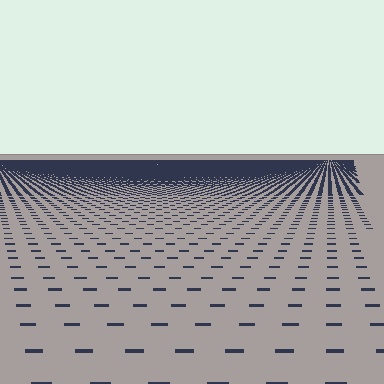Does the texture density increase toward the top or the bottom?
Density increases toward the top.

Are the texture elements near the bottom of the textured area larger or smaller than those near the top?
Larger. Near the bottom, elements are closer to the viewer and appear at a bigger on-screen size.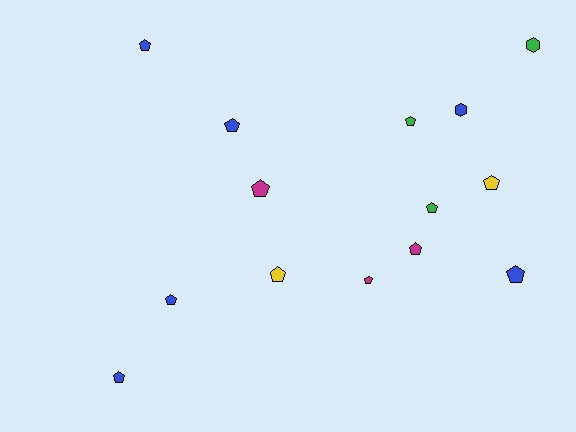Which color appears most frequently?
Blue, with 6 objects.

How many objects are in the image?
There are 14 objects.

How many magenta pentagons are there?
There are 3 magenta pentagons.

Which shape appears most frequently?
Pentagon, with 12 objects.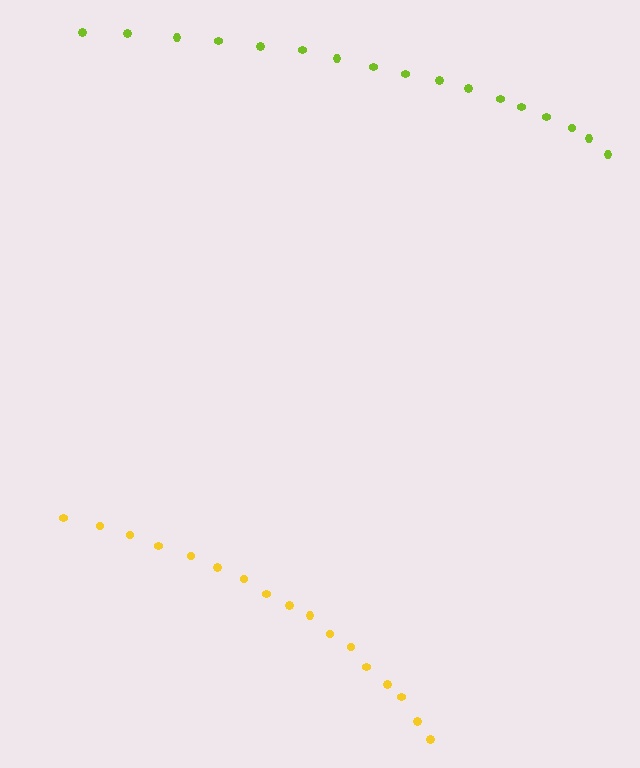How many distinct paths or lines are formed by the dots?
There are 2 distinct paths.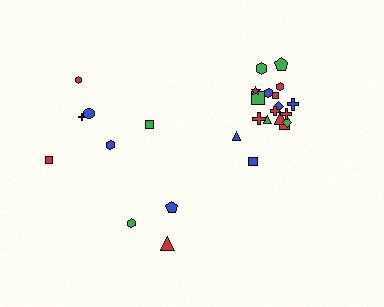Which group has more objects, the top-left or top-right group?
The top-right group.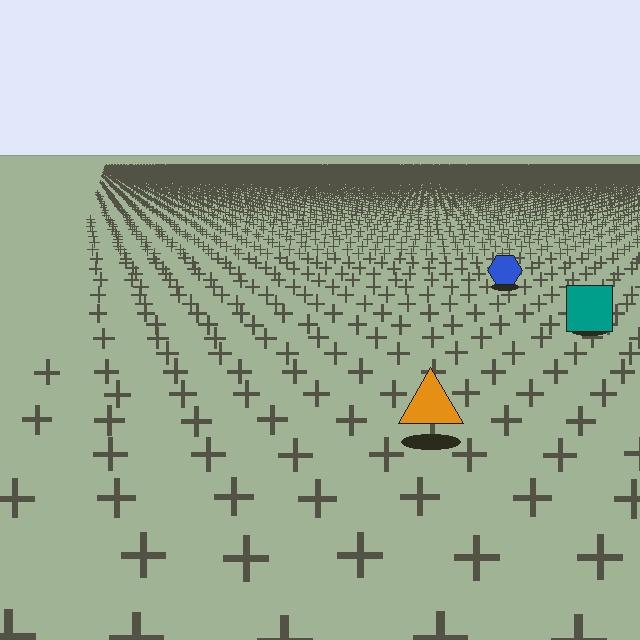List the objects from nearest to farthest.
From nearest to farthest: the orange triangle, the teal square, the blue hexagon.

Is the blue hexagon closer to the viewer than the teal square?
No. The teal square is closer — you can tell from the texture gradient: the ground texture is coarser near it.